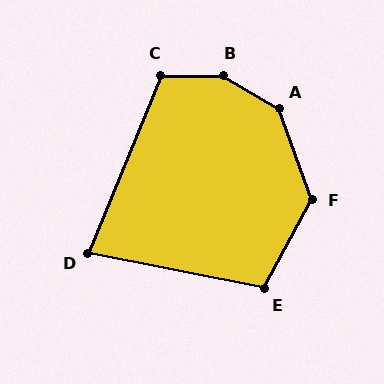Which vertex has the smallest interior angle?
D, at approximately 79 degrees.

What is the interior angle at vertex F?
Approximately 131 degrees (obtuse).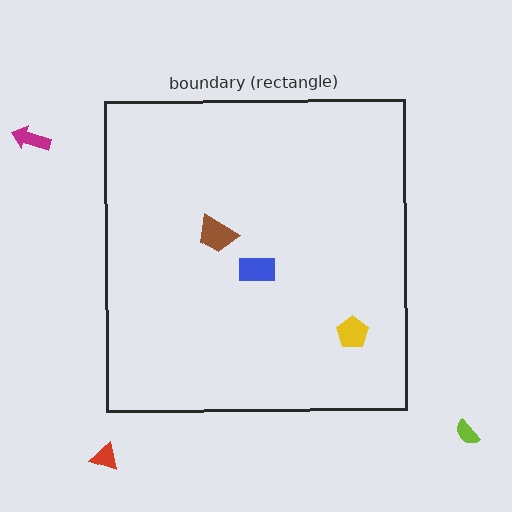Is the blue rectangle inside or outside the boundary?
Inside.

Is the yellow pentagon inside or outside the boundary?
Inside.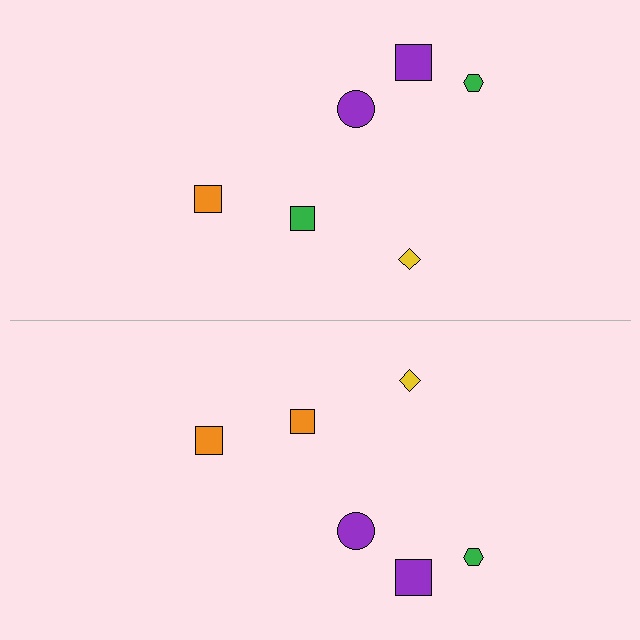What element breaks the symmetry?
The orange square on the bottom side breaks the symmetry — its mirror counterpart is green.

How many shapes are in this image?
There are 12 shapes in this image.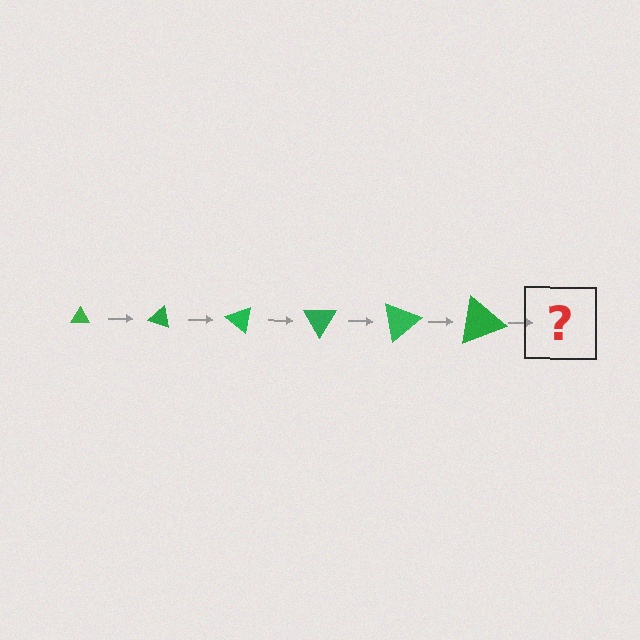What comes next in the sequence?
The next element should be a triangle, larger than the previous one and rotated 120 degrees from the start.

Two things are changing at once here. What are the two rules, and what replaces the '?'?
The two rules are that the triangle grows larger each step and it rotates 20 degrees each step. The '?' should be a triangle, larger than the previous one and rotated 120 degrees from the start.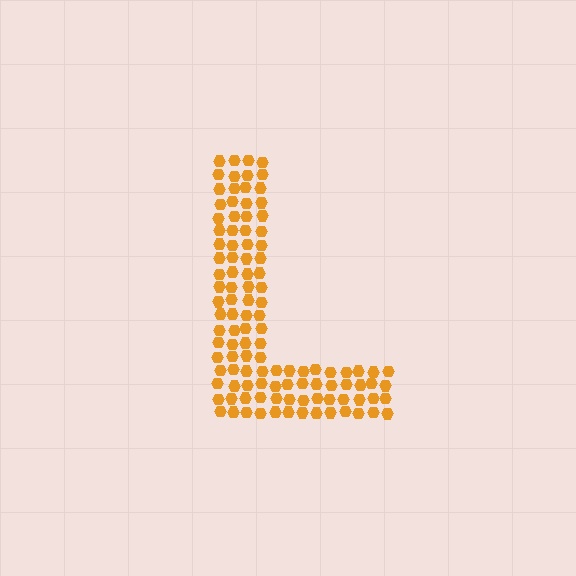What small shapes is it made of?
It is made of small hexagons.